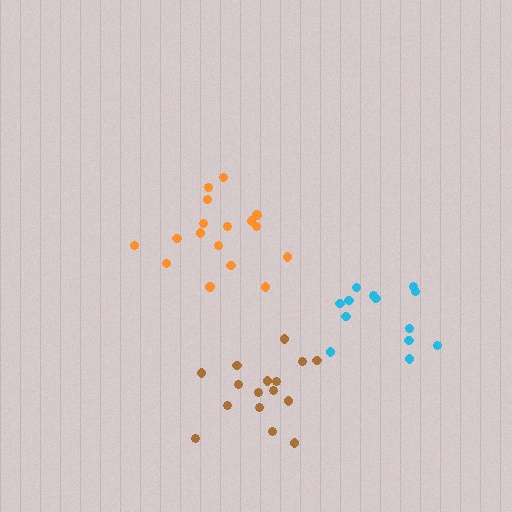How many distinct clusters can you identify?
There are 3 distinct clusters.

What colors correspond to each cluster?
The clusters are colored: cyan, orange, brown.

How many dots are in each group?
Group 1: 13 dots, Group 2: 17 dots, Group 3: 16 dots (46 total).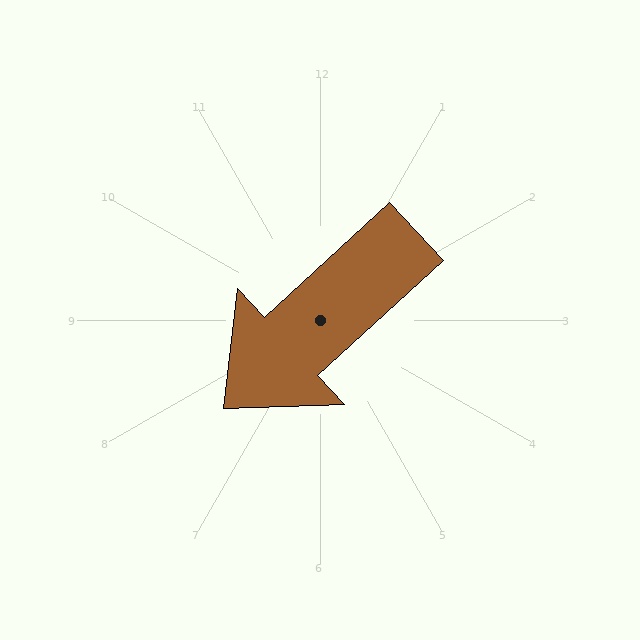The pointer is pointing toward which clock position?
Roughly 8 o'clock.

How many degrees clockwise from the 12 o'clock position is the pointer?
Approximately 227 degrees.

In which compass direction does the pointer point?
Southwest.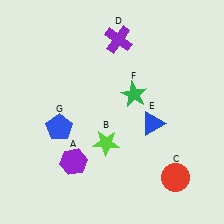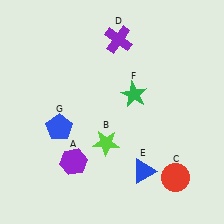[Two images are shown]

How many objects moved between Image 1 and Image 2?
1 object moved between the two images.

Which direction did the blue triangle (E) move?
The blue triangle (E) moved down.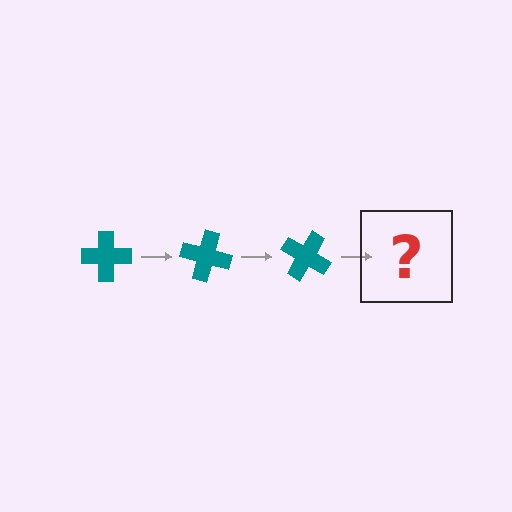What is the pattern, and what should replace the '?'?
The pattern is that the cross rotates 15 degrees each step. The '?' should be a teal cross rotated 45 degrees.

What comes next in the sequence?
The next element should be a teal cross rotated 45 degrees.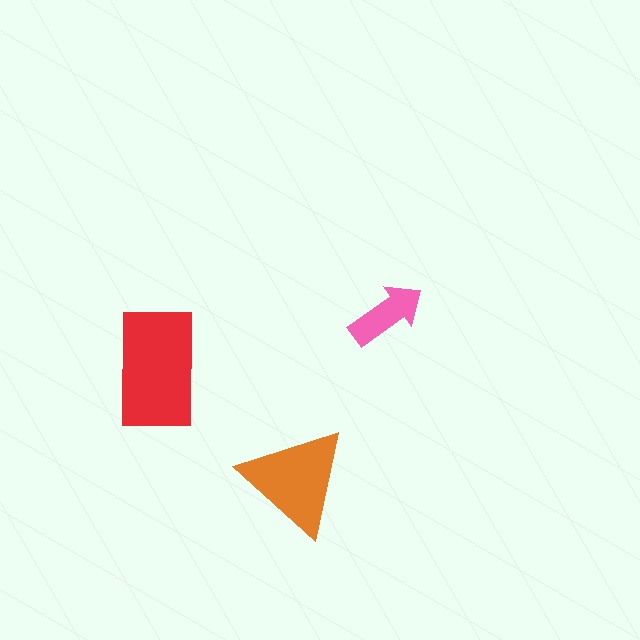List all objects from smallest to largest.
The pink arrow, the orange triangle, the red rectangle.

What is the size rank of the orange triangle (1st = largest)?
2nd.